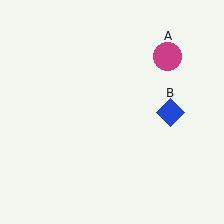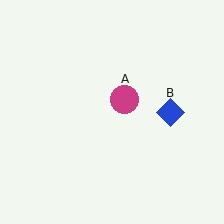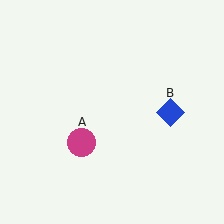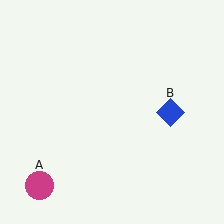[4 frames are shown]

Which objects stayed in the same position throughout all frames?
Blue diamond (object B) remained stationary.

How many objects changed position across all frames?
1 object changed position: magenta circle (object A).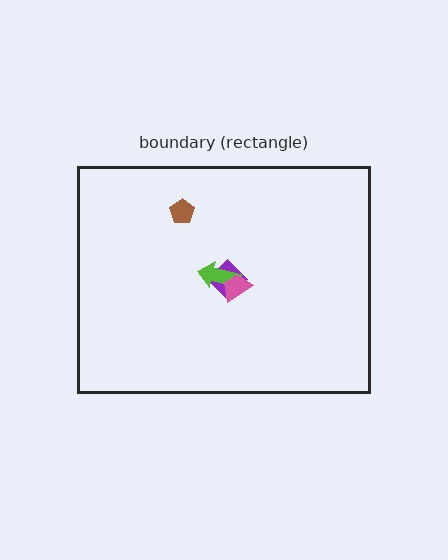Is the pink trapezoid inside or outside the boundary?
Inside.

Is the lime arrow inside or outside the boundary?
Inside.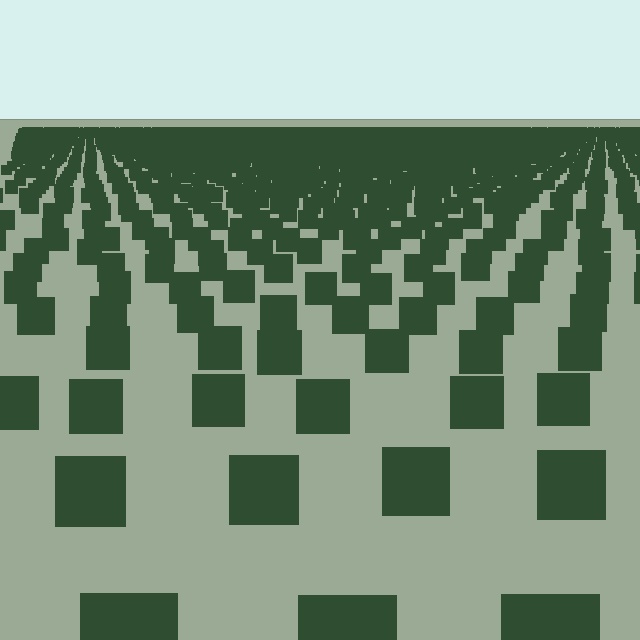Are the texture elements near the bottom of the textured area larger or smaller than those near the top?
Larger. Near the bottom, elements are closer to the viewer and appear at a bigger on-screen size.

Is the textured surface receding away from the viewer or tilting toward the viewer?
The surface is receding away from the viewer. Texture elements get smaller and denser toward the top.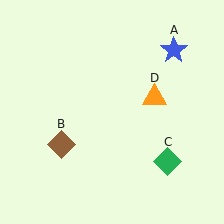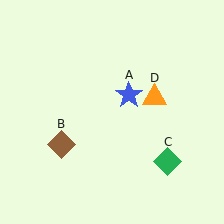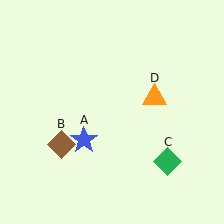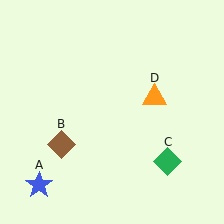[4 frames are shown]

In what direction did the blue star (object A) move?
The blue star (object A) moved down and to the left.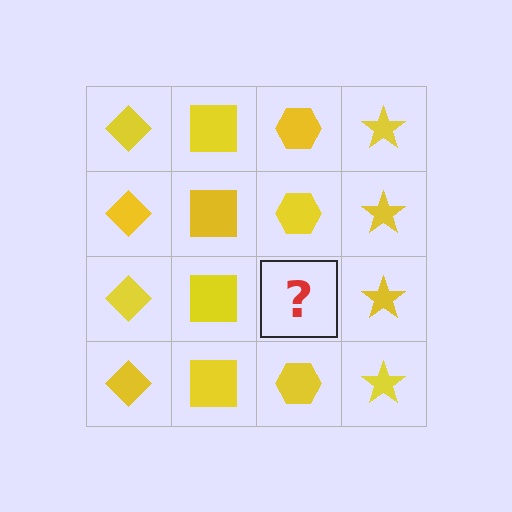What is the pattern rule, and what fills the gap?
The rule is that each column has a consistent shape. The gap should be filled with a yellow hexagon.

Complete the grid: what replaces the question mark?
The question mark should be replaced with a yellow hexagon.